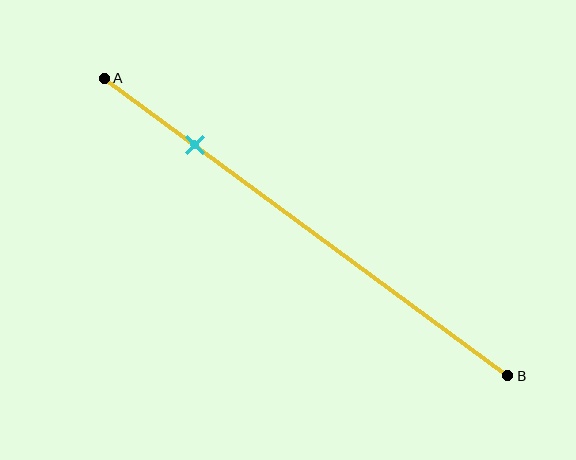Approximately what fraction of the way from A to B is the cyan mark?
The cyan mark is approximately 20% of the way from A to B.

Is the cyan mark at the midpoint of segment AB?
No, the mark is at about 20% from A, not at the 50% midpoint.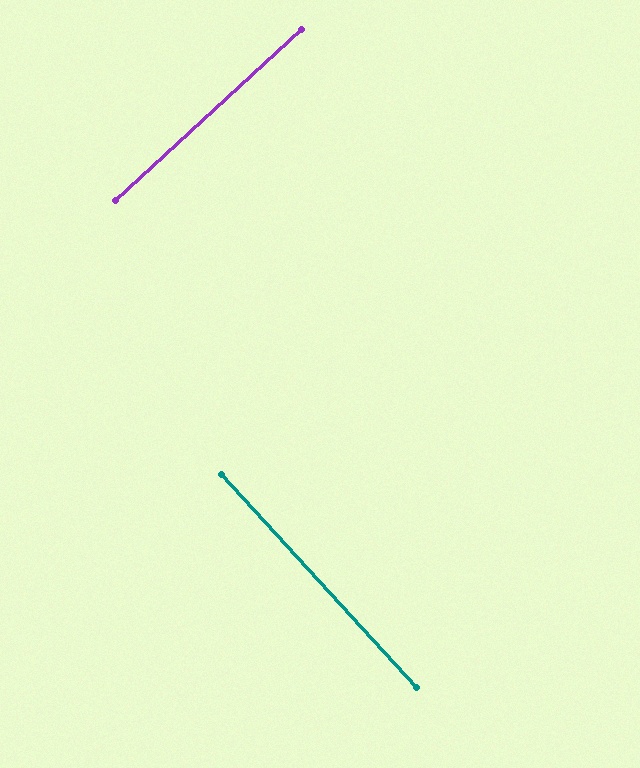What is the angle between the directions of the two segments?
Approximately 90 degrees.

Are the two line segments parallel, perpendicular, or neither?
Perpendicular — they meet at approximately 90°.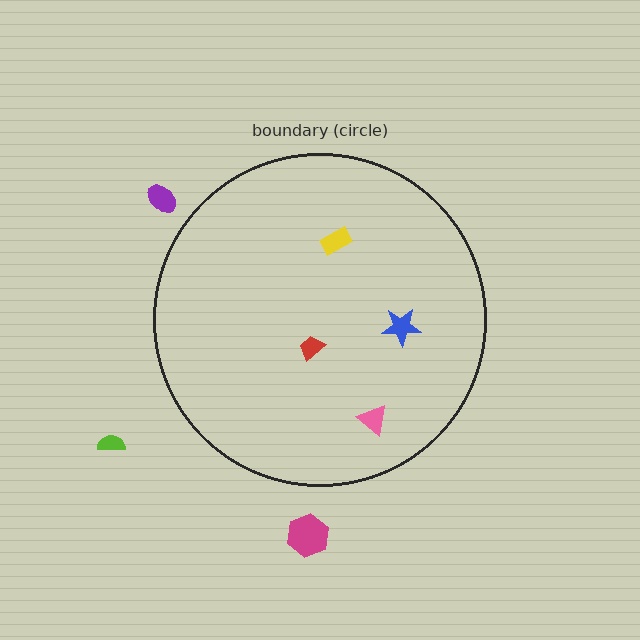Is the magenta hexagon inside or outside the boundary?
Outside.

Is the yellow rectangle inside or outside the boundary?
Inside.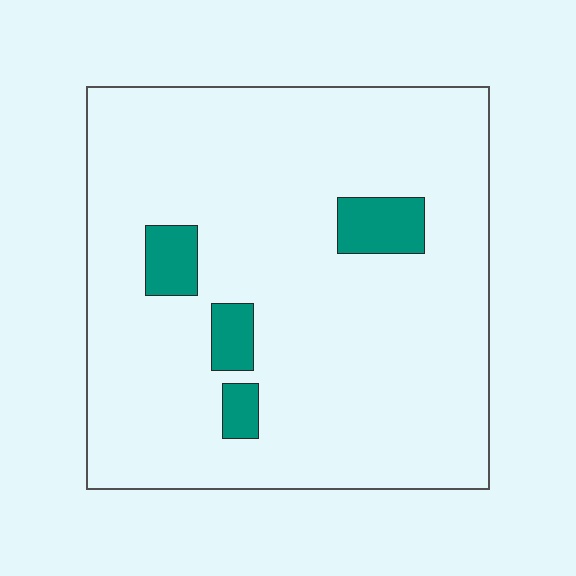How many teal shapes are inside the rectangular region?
4.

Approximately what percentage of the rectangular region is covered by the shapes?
Approximately 10%.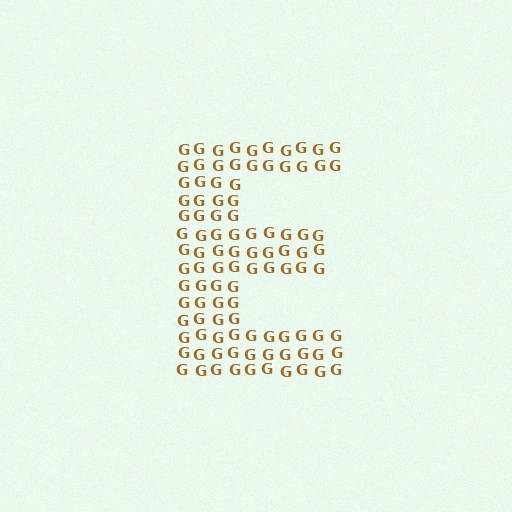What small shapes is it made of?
It is made of small letter G's.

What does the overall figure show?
The overall figure shows the letter E.